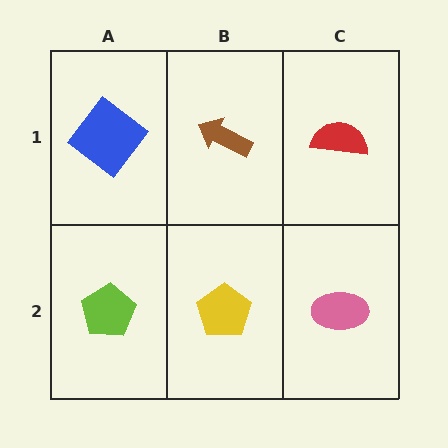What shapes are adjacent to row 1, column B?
A yellow pentagon (row 2, column B), a blue diamond (row 1, column A), a red semicircle (row 1, column C).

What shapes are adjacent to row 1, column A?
A lime pentagon (row 2, column A), a brown arrow (row 1, column B).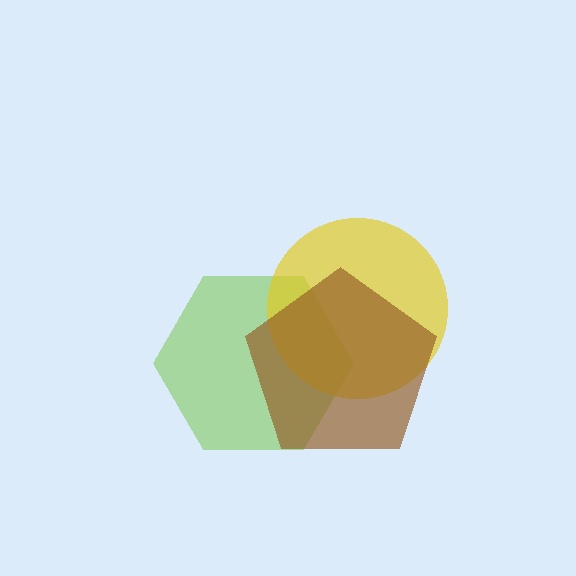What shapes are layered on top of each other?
The layered shapes are: a lime hexagon, a yellow circle, a brown pentagon.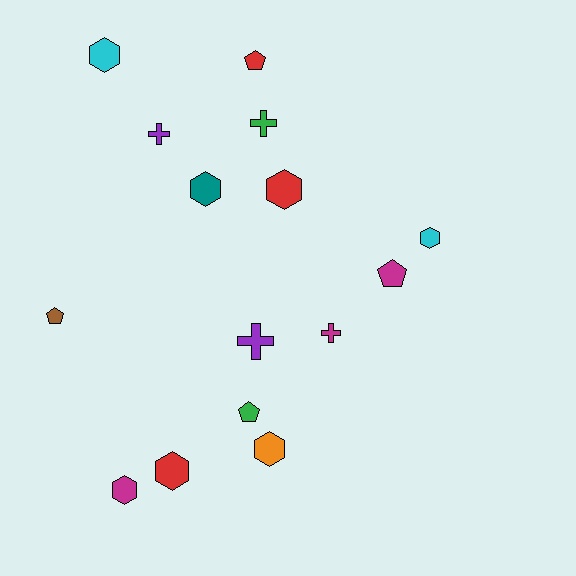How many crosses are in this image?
There are 4 crosses.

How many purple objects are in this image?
There are 2 purple objects.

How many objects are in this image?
There are 15 objects.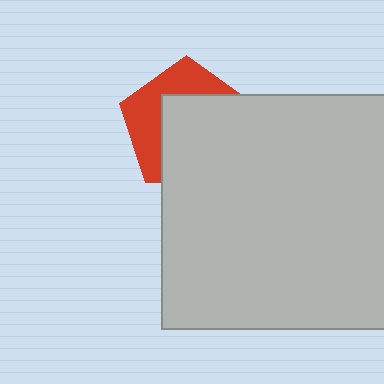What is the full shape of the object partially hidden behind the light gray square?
The partially hidden object is a red pentagon.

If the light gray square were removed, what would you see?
You would see the complete red pentagon.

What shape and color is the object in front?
The object in front is a light gray square.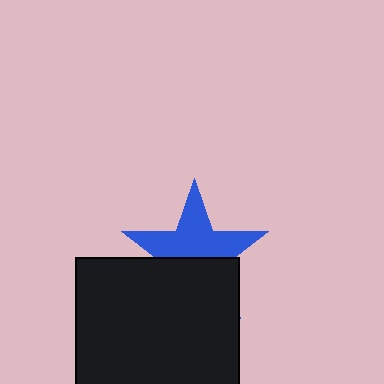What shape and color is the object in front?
The object in front is a black square.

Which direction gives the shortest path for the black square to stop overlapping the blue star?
Moving down gives the shortest separation.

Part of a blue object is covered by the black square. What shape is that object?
It is a star.